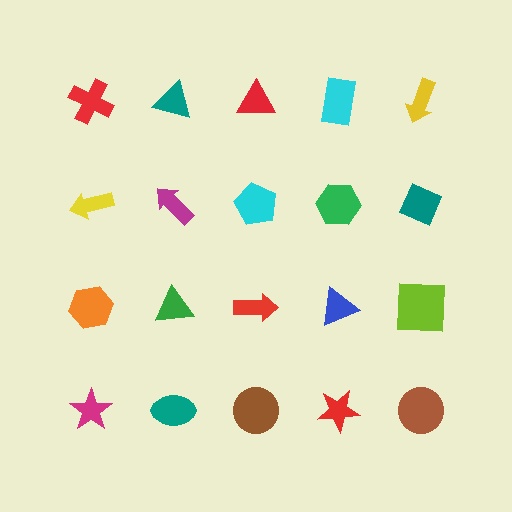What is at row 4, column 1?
A magenta star.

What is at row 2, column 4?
A green hexagon.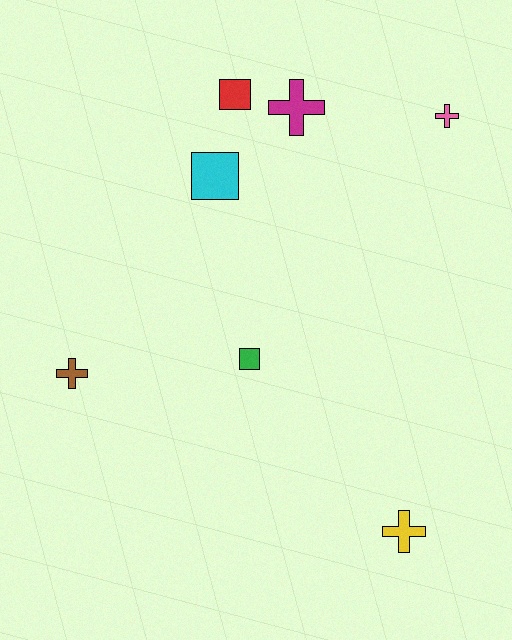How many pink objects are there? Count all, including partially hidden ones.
There is 1 pink object.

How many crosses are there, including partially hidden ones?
There are 4 crosses.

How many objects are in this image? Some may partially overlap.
There are 7 objects.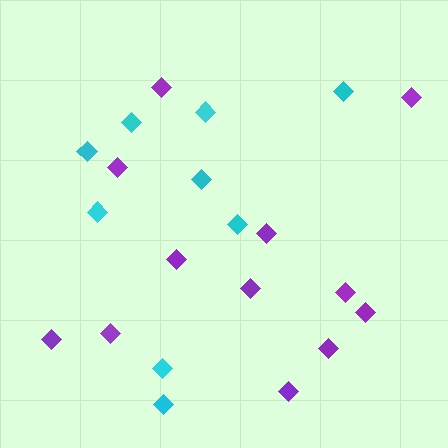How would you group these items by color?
There are 2 groups: one group of purple diamonds (12) and one group of cyan diamonds (9).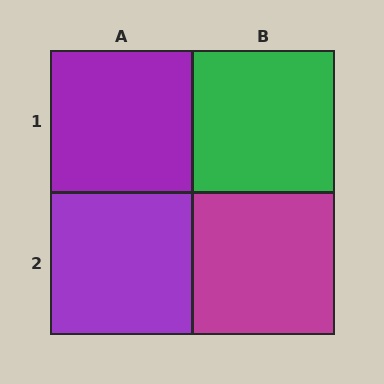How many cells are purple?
2 cells are purple.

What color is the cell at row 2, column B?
Magenta.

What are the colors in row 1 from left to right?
Purple, green.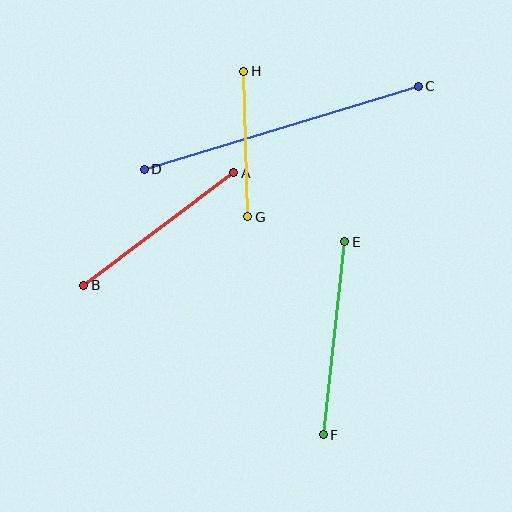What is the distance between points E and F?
The distance is approximately 194 pixels.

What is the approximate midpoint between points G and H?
The midpoint is at approximately (246, 144) pixels.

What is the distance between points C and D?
The distance is approximately 287 pixels.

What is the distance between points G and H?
The distance is approximately 146 pixels.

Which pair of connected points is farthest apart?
Points C and D are farthest apart.